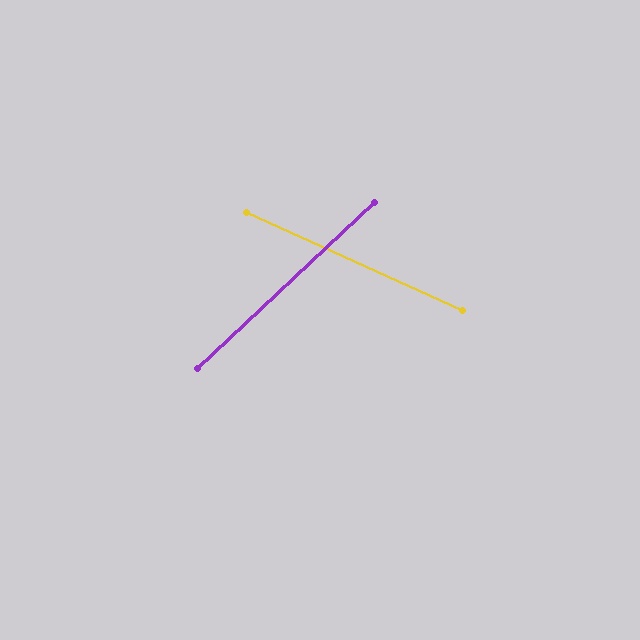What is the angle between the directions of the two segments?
Approximately 68 degrees.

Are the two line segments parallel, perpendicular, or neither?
Neither parallel nor perpendicular — they differ by about 68°.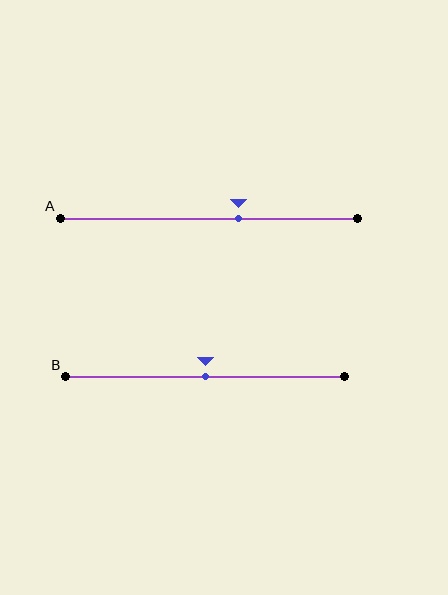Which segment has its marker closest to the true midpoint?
Segment B has its marker closest to the true midpoint.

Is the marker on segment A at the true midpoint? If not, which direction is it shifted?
No, the marker on segment A is shifted to the right by about 10% of the segment length.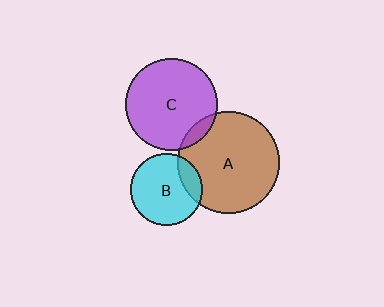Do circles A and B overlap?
Yes.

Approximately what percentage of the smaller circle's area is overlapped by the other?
Approximately 15%.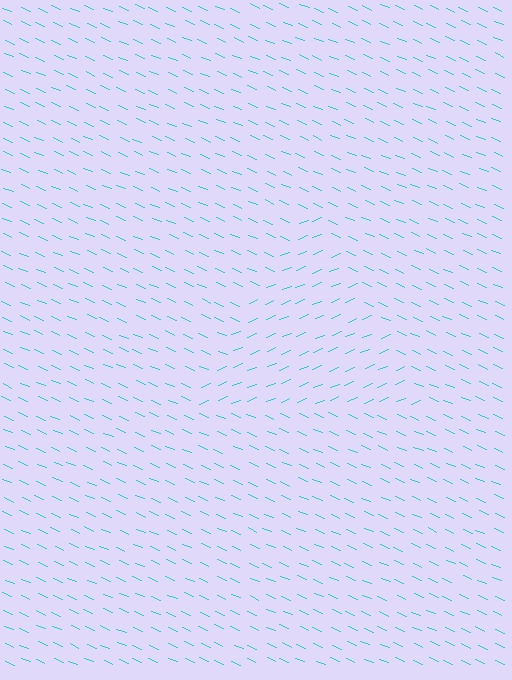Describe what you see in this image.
The image is filled with small cyan line segments. A triangle region in the image has lines oriented differently from the surrounding lines, creating a visible texture boundary.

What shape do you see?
I see a triangle.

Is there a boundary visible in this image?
Yes, there is a texture boundary formed by a change in line orientation.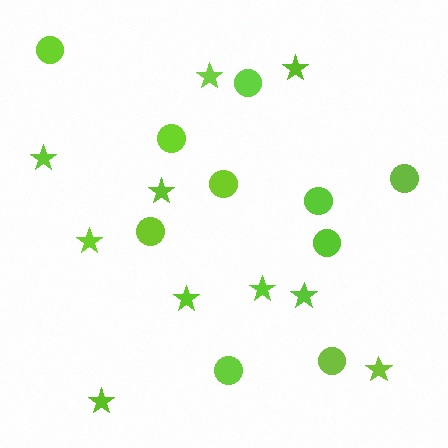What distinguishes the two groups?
There are 2 groups: one group of stars (10) and one group of circles (10).